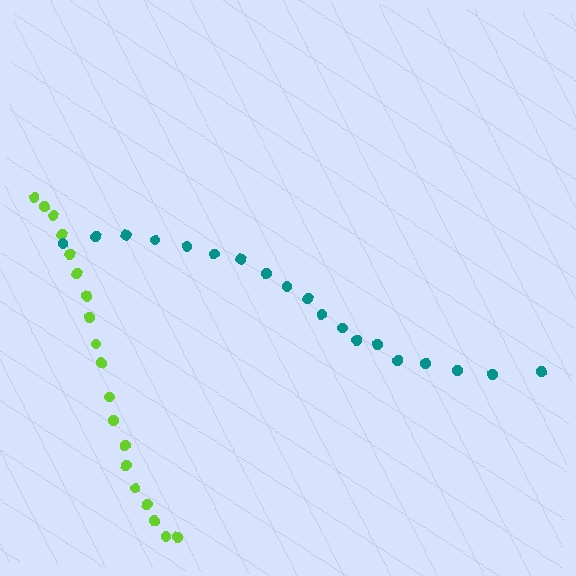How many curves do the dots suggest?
There are 2 distinct paths.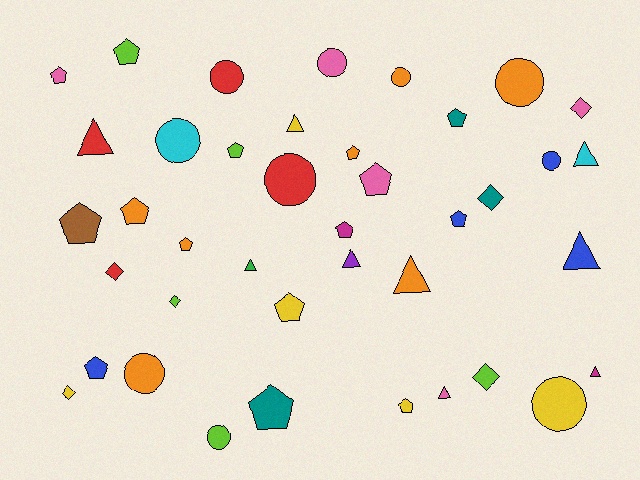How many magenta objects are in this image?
There are 2 magenta objects.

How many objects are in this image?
There are 40 objects.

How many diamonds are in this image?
There are 6 diamonds.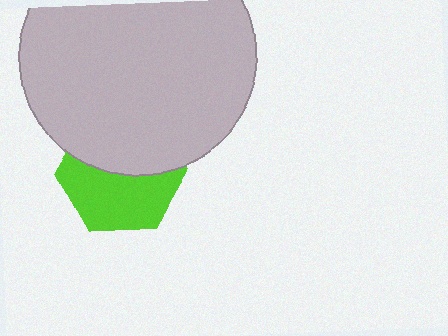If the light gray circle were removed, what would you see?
You would see the complete lime hexagon.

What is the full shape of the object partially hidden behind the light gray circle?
The partially hidden object is a lime hexagon.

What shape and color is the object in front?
The object in front is a light gray circle.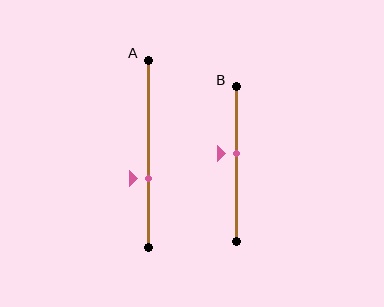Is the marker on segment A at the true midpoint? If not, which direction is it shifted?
No, the marker on segment A is shifted downward by about 13% of the segment length.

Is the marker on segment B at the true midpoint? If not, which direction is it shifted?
No, the marker on segment B is shifted upward by about 7% of the segment length.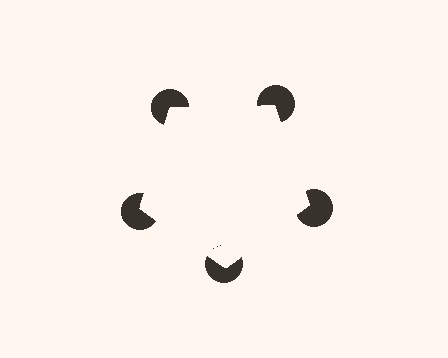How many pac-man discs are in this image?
There are 5 — one at each vertex of the illusory pentagon.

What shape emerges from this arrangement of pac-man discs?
An illusory pentagon — its edges are inferred from the aligned wedge cuts in the pac-man discs, not physically drawn.